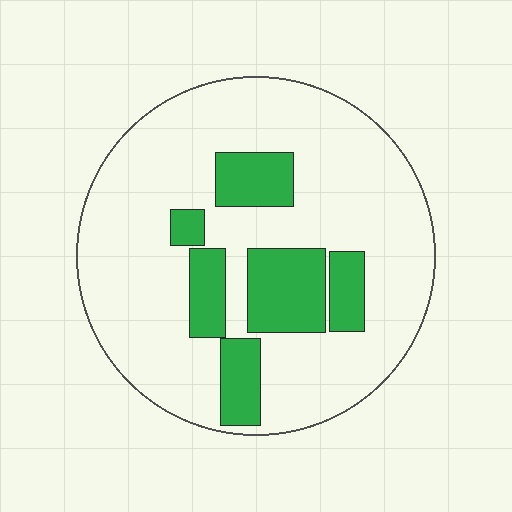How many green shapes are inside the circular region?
6.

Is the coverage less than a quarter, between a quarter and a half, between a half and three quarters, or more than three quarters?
Less than a quarter.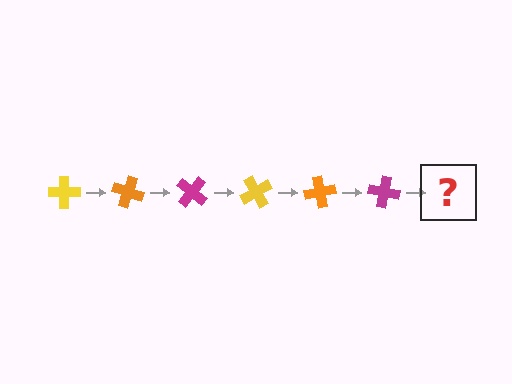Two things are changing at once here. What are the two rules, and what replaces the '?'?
The two rules are that it rotates 20 degrees each step and the color cycles through yellow, orange, and magenta. The '?' should be a yellow cross, rotated 120 degrees from the start.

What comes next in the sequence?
The next element should be a yellow cross, rotated 120 degrees from the start.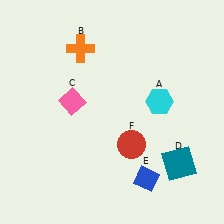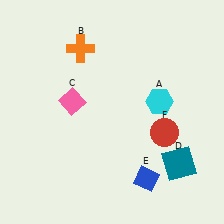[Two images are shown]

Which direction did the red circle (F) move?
The red circle (F) moved right.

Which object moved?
The red circle (F) moved right.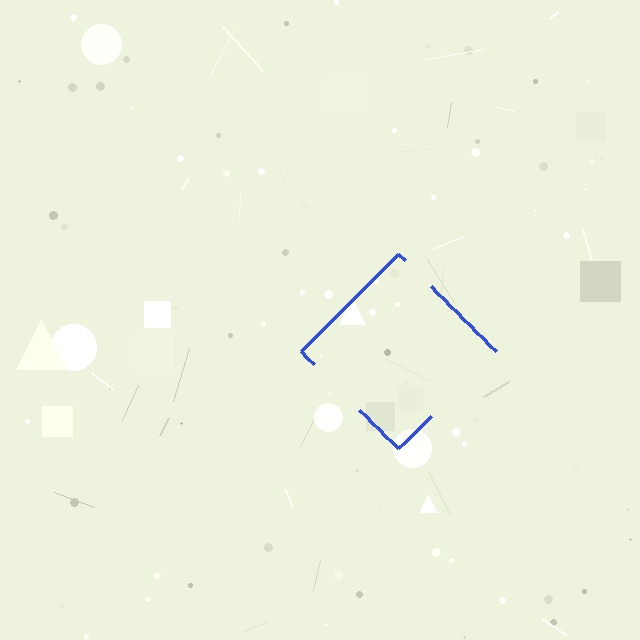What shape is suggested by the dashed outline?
The dashed outline suggests a diamond.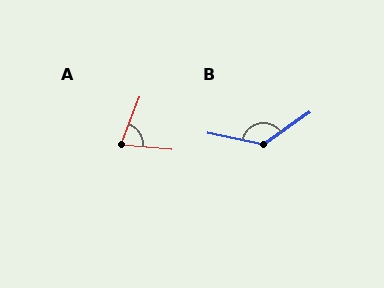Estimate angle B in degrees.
Approximately 133 degrees.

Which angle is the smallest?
A, at approximately 74 degrees.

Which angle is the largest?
B, at approximately 133 degrees.